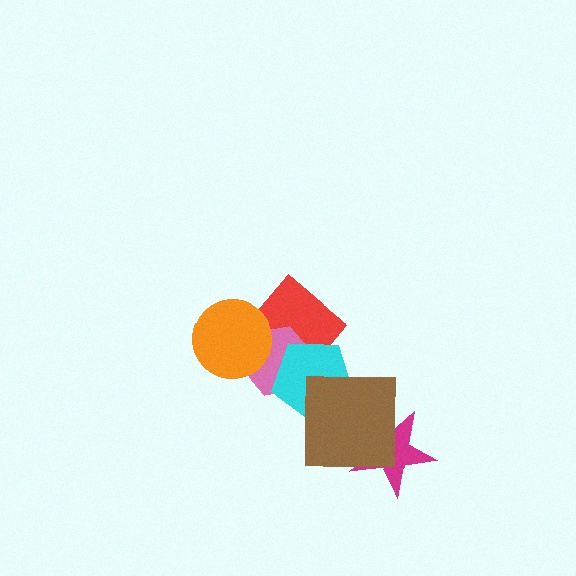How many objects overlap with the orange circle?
2 objects overlap with the orange circle.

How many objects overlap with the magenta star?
1 object overlaps with the magenta star.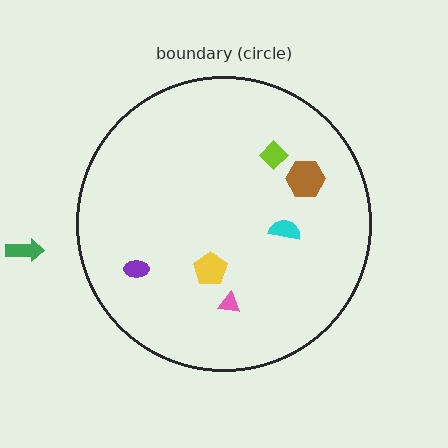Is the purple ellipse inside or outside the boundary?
Inside.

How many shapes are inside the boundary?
6 inside, 1 outside.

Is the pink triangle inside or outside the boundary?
Inside.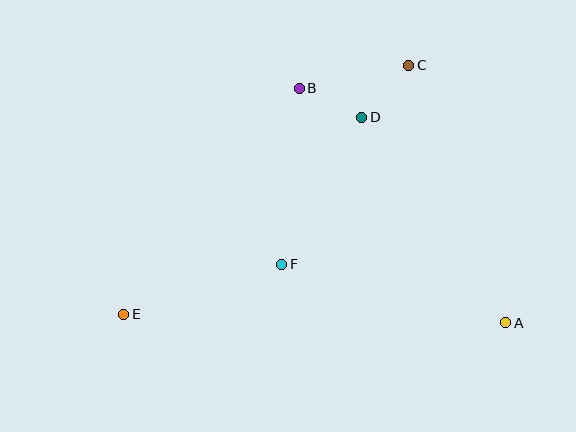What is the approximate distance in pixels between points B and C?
The distance between B and C is approximately 112 pixels.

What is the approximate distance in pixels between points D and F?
The distance between D and F is approximately 167 pixels.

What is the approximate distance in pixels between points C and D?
The distance between C and D is approximately 70 pixels.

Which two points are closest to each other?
Points B and D are closest to each other.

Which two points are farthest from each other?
Points A and E are farthest from each other.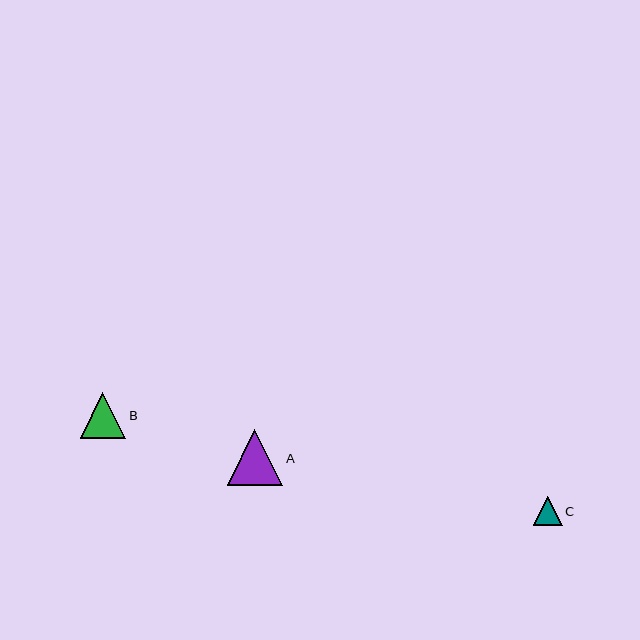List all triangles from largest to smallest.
From largest to smallest: A, B, C.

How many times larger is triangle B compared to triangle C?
Triangle B is approximately 1.6 times the size of triangle C.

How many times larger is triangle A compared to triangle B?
Triangle A is approximately 1.2 times the size of triangle B.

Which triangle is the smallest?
Triangle C is the smallest with a size of approximately 29 pixels.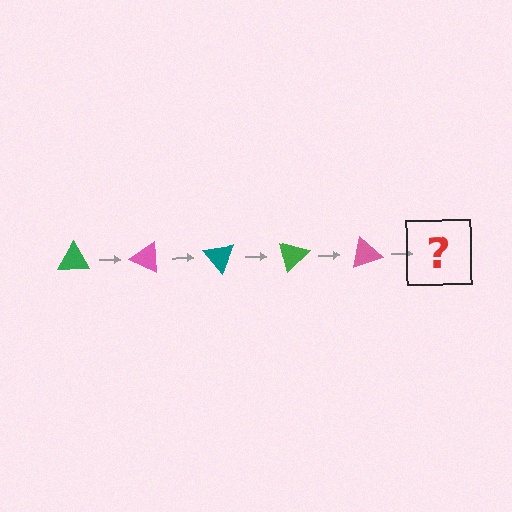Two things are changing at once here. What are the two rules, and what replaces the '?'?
The two rules are that it rotates 25 degrees each step and the color cycles through green, pink, and teal. The '?' should be a teal triangle, rotated 125 degrees from the start.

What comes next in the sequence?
The next element should be a teal triangle, rotated 125 degrees from the start.